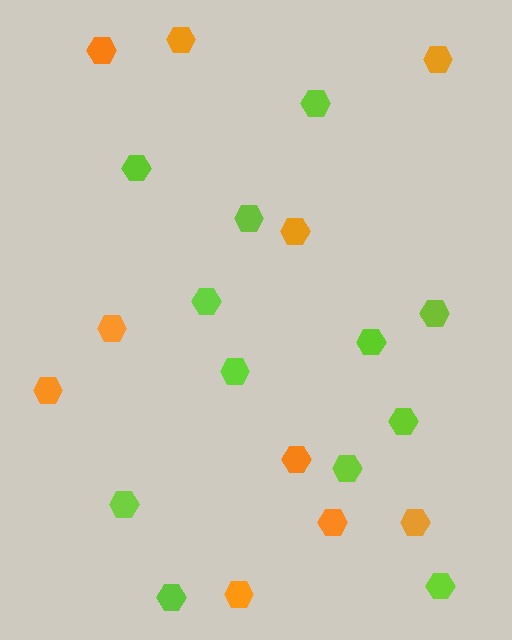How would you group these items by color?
There are 2 groups: one group of lime hexagons (12) and one group of orange hexagons (10).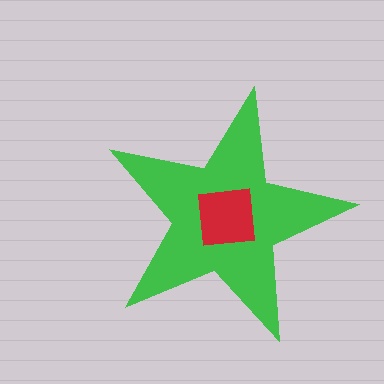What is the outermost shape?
The green star.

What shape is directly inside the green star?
The red square.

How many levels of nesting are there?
2.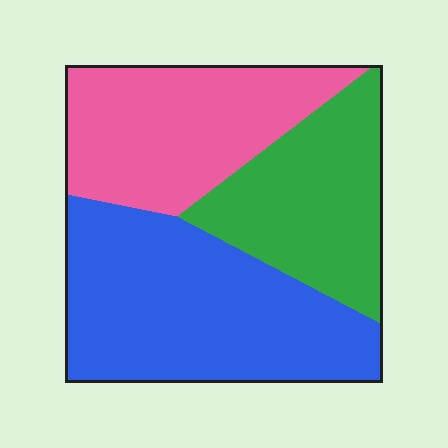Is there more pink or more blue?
Blue.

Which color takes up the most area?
Blue, at roughly 45%.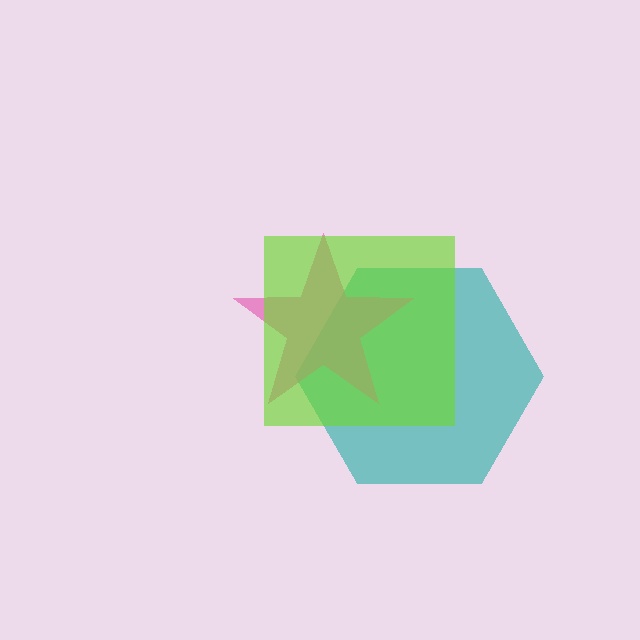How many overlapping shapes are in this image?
There are 3 overlapping shapes in the image.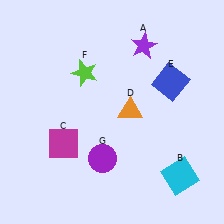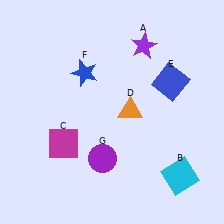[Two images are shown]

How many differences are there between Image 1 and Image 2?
There is 1 difference between the two images.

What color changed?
The star (F) changed from lime in Image 1 to blue in Image 2.